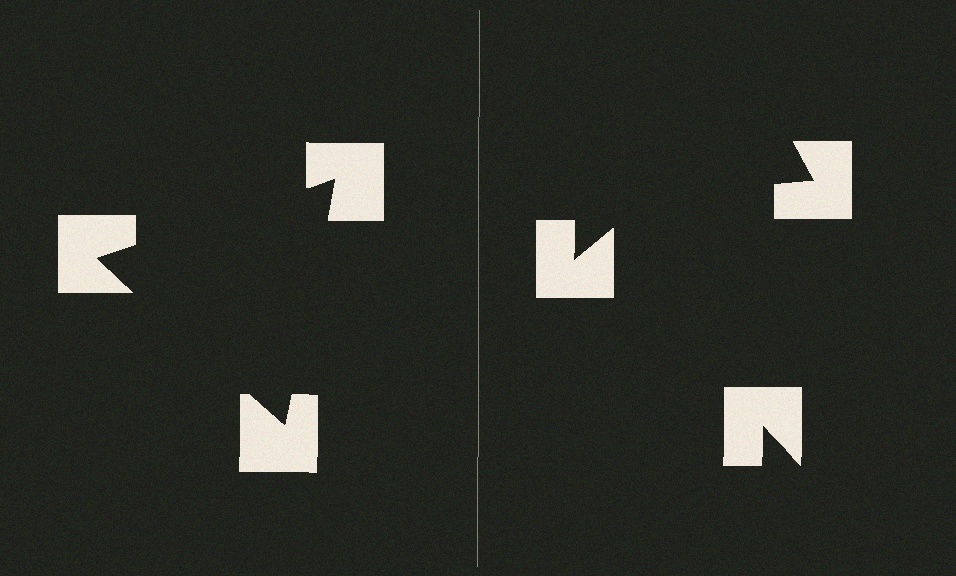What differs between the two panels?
The notched squares are positioned identically on both sides; only the wedge orientations differ. On the left they align to a triangle; on the right they are misaligned.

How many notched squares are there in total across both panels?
6 — 3 on each side.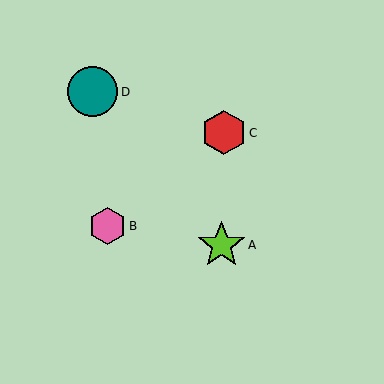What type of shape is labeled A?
Shape A is a lime star.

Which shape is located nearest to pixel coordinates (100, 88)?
The teal circle (labeled D) at (93, 92) is nearest to that location.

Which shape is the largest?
The teal circle (labeled D) is the largest.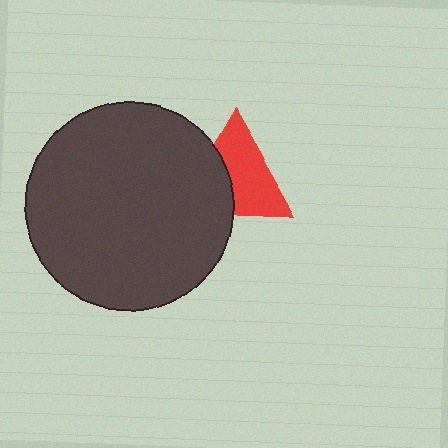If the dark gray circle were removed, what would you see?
You would see the complete red triangle.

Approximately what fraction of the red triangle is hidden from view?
Roughly 39% of the red triangle is hidden behind the dark gray circle.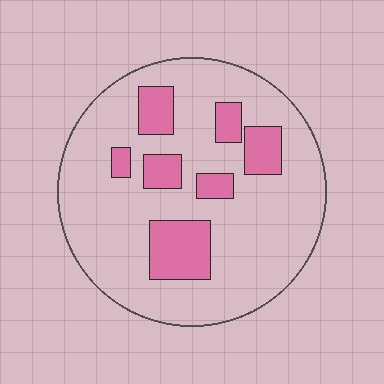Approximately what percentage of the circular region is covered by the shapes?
Approximately 20%.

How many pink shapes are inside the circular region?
7.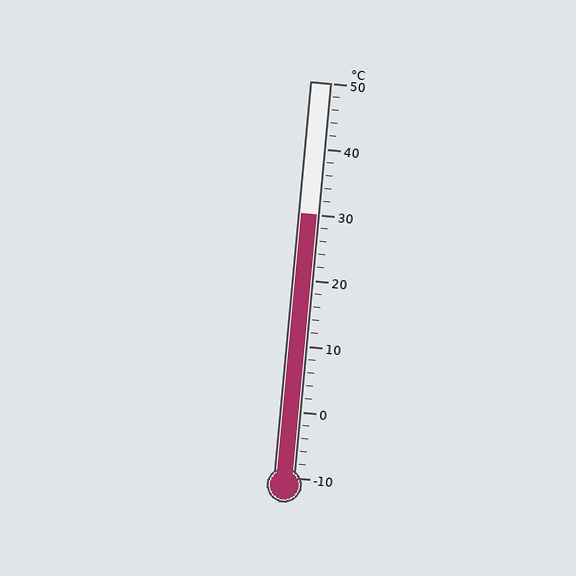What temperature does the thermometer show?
The thermometer shows approximately 30°C.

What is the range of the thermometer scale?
The thermometer scale ranges from -10°C to 50°C.